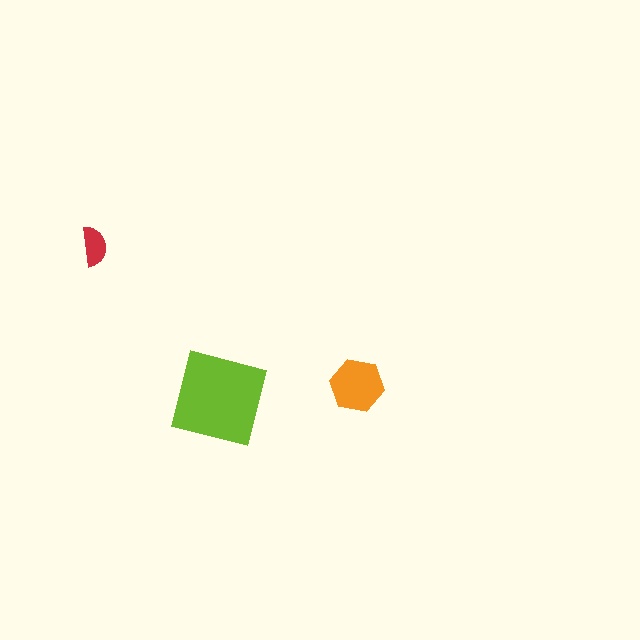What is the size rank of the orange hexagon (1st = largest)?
2nd.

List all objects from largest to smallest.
The lime square, the orange hexagon, the red semicircle.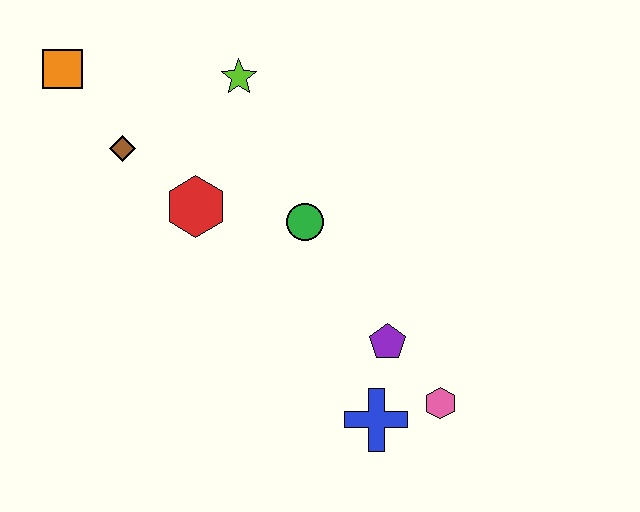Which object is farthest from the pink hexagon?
The orange square is farthest from the pink hexagon.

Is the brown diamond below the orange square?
Yes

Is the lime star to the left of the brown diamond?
No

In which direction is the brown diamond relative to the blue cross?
The brown diamond is above the blue cross.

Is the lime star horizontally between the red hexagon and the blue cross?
Yes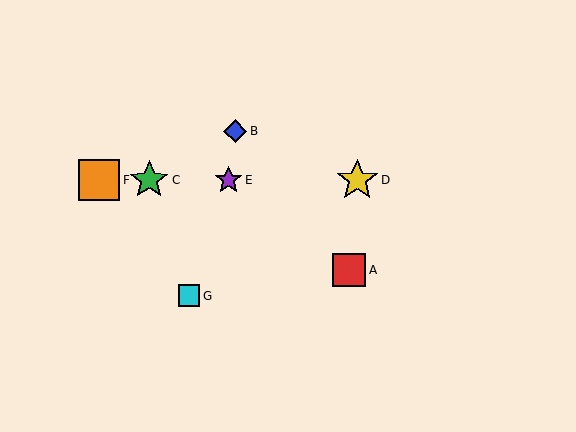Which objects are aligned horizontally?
Objects C, D, E, F are aligned horizontally.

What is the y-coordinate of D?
Object D is at y≈180.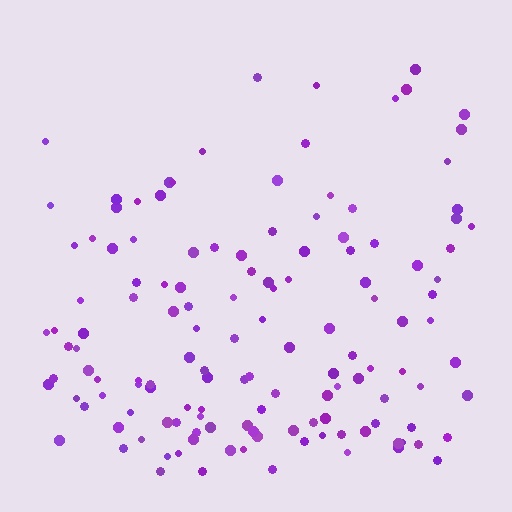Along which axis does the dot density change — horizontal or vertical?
Vertical.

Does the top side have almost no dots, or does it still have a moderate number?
Still a moderate number, just noticeably fewer than the bottom.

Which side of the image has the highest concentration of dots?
The bottom.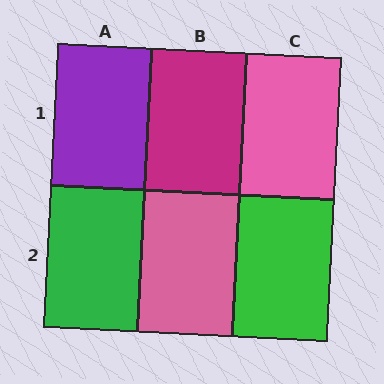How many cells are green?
2 cells are green.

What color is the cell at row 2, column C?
Green.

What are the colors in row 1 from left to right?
Purple, magenta, pink.